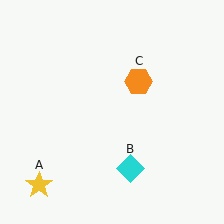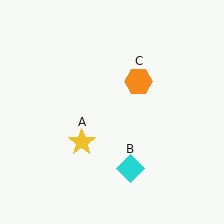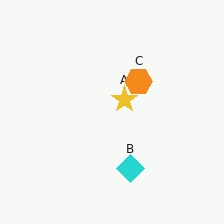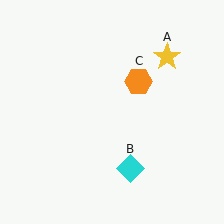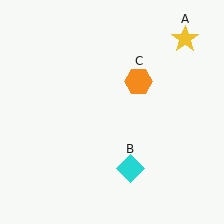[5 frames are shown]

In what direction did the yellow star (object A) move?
The yellow star (object A) moved up and to the right.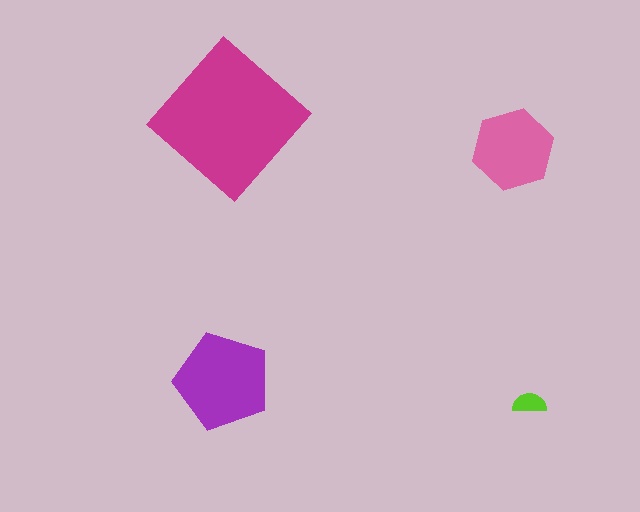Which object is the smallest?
The lime semicircle.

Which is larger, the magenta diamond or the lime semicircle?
The magenta diamond.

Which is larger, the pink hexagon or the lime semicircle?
The pink hexagon.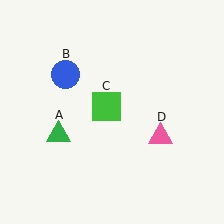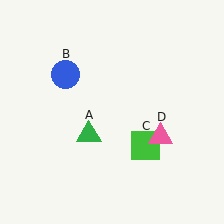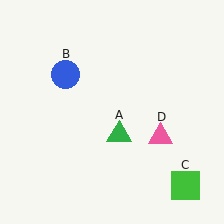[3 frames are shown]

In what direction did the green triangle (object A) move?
The green triangle (object A) moved right.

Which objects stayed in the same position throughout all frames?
Blue circle (object B) and pink triangle (object D) remained stationary.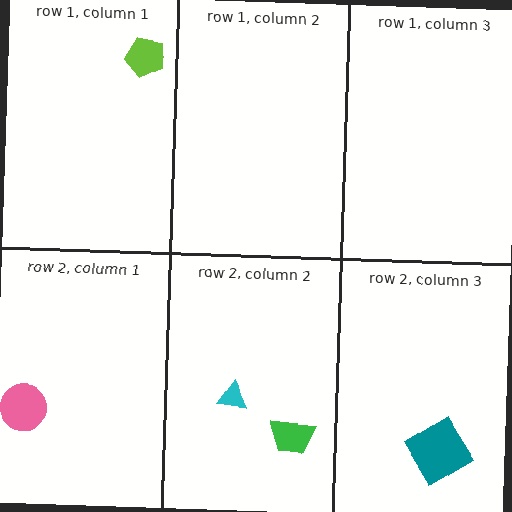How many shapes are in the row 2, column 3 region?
2.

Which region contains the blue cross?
The row 2, column 3 region.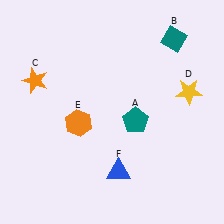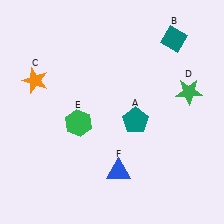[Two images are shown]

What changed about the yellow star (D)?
In Image 1, D is yellow. In Image 2, it changed to green.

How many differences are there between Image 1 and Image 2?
There are 2 differences between the two images.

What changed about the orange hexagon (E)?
In Image 1, E is orange. In Image 2, it changed to green.